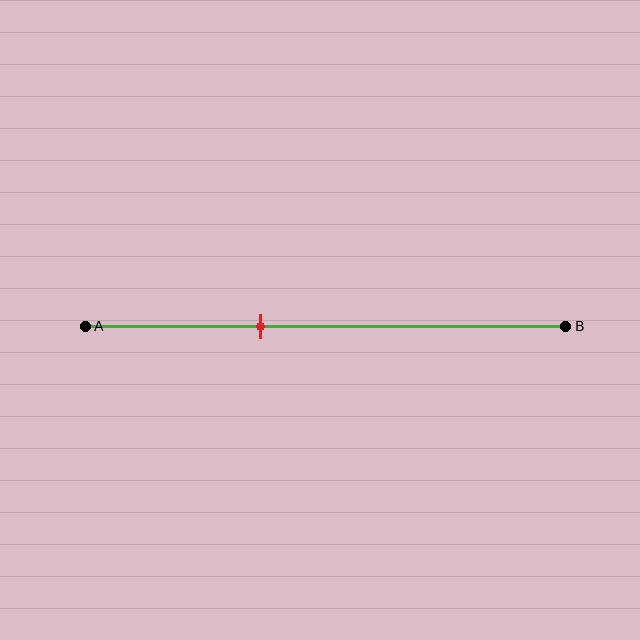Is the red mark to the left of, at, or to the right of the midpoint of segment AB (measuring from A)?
The red mark is to the left of the midpoint of segment AB.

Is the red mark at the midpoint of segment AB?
No, the mark is at about 35% from A, not at the 50% midpoint.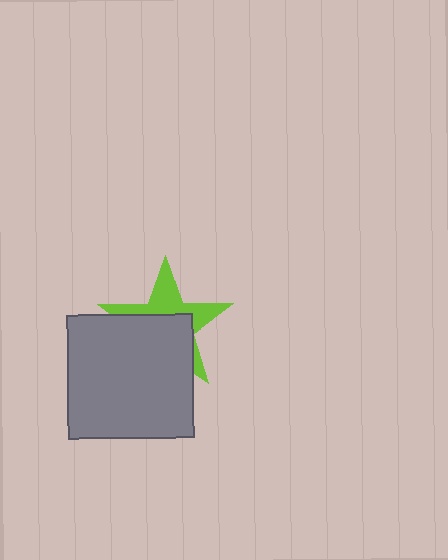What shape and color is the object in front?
The object in front is a gray rectangle.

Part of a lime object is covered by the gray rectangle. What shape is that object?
It is a star.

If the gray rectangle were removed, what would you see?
You would see the complete lime star.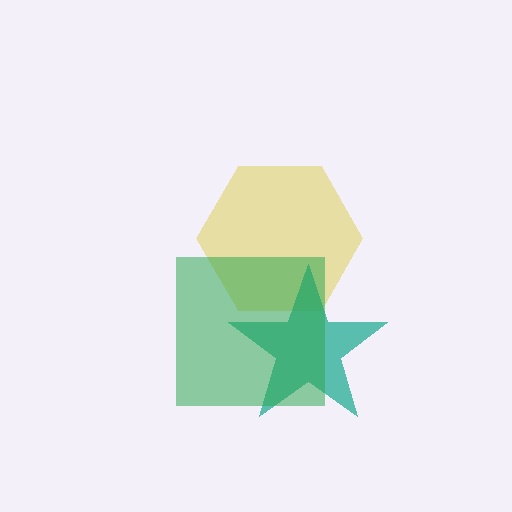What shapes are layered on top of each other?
The layered shapes are: a yellow hexagon, a teal star, a green square.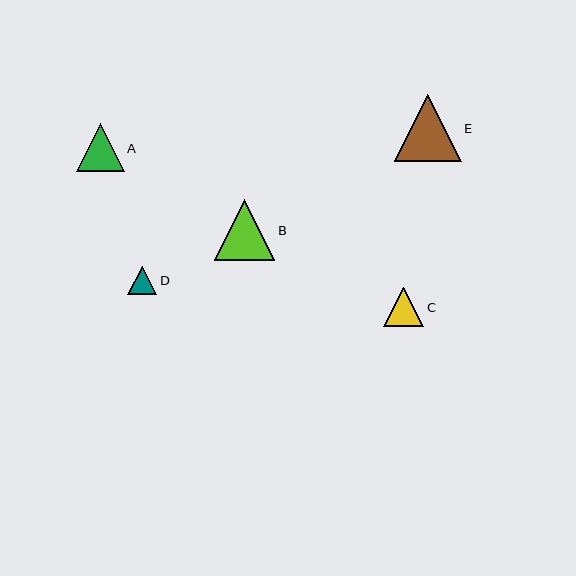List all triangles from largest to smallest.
From largest to smallest: E, B, A, C, D.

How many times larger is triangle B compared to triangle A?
Triangle B is approximately 1.3 times the size of triangle A.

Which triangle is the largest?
Triangle E is the largest with a size of approximately 67 pixels.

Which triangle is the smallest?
Triangle D is the smallest with a size of approximately 29 pixels.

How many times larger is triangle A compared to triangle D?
Triangle A is approximately 1.7 times the size of triangle D.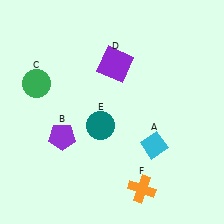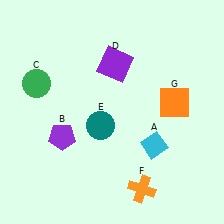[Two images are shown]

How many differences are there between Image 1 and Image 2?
There is 1 difference between the two images.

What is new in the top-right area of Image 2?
An orange square (G) was added in the top-right area of Image 2.